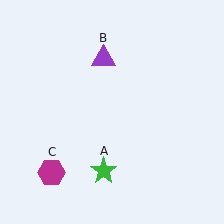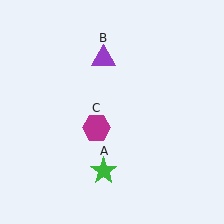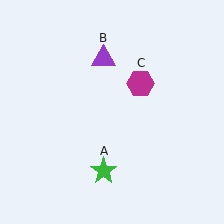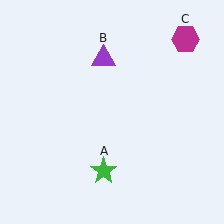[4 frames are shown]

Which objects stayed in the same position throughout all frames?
Green star (object A) and purple triangle (object B) remained stationary.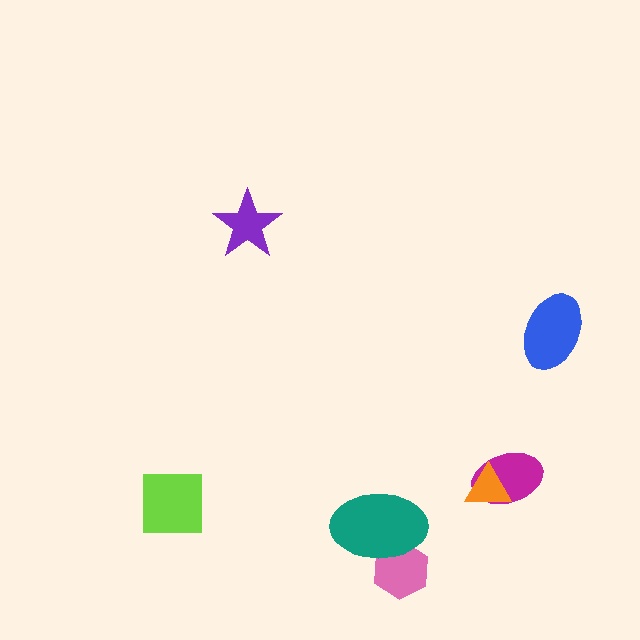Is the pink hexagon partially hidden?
Yes, it is partially covered by another shape.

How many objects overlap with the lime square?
0 objects overlap with the lime square.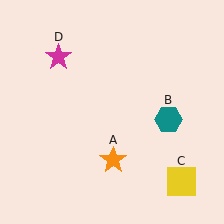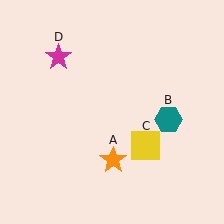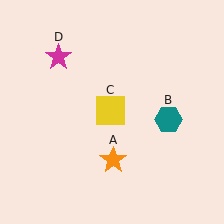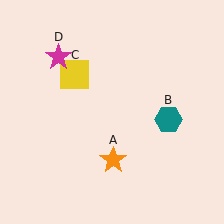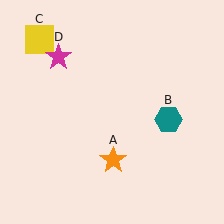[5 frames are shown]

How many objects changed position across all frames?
1 object changed position: yellow square (object C).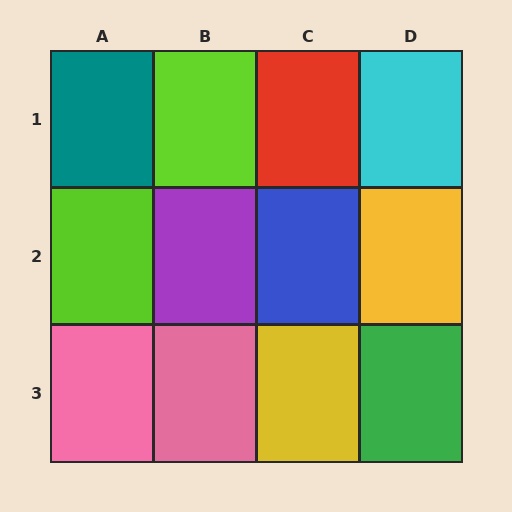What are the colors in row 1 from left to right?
Teal, lime, red, cyan.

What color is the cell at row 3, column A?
Pink.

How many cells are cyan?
1 cell is cyan.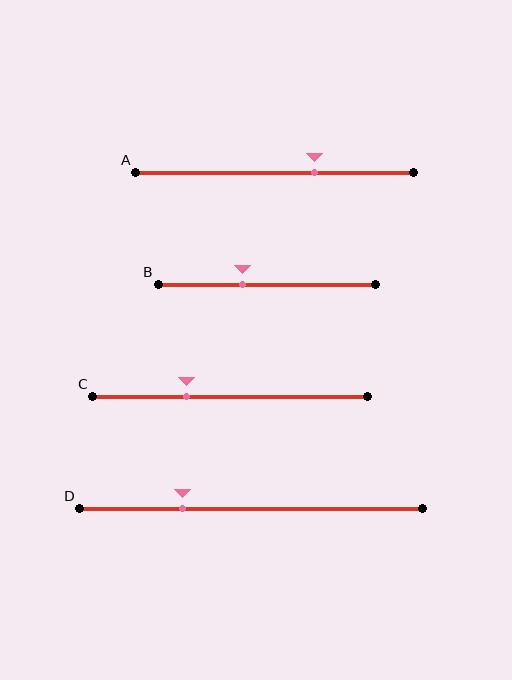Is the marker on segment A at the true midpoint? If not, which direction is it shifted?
No, the marker on segment A is shifted to the right by about 15% of the segment length.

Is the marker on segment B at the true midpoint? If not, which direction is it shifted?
No, the marker on segment B is shifted to the left by about 11% of the segment length.